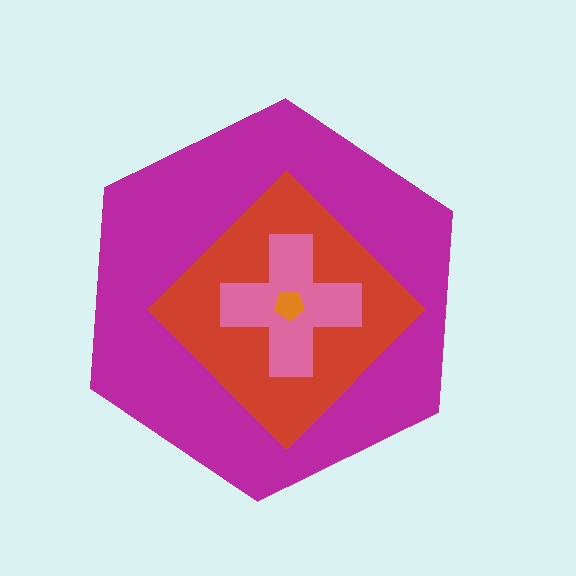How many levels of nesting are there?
4.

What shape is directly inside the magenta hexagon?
The red diamond.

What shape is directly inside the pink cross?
The orange pentagon.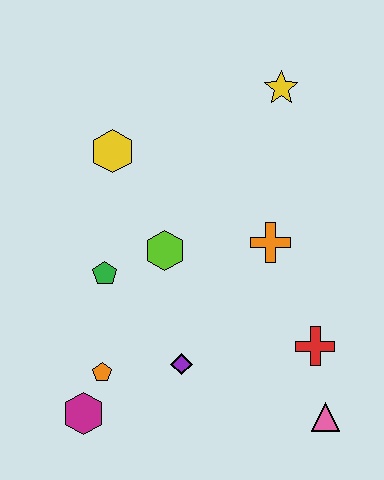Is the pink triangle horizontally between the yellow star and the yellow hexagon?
No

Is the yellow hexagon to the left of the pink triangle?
Yes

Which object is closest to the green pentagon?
The lime hexagon is closest to the green pentagon.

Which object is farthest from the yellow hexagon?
The pink triangle is farthest from the yellow hexagon.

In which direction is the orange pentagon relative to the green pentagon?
The orange pentagon is below the green pentagon.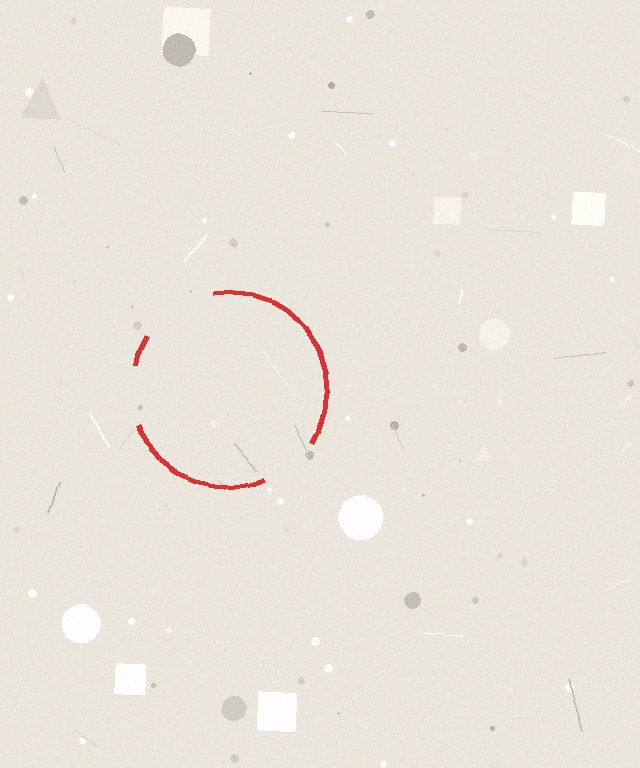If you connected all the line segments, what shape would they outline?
They would outline a circle.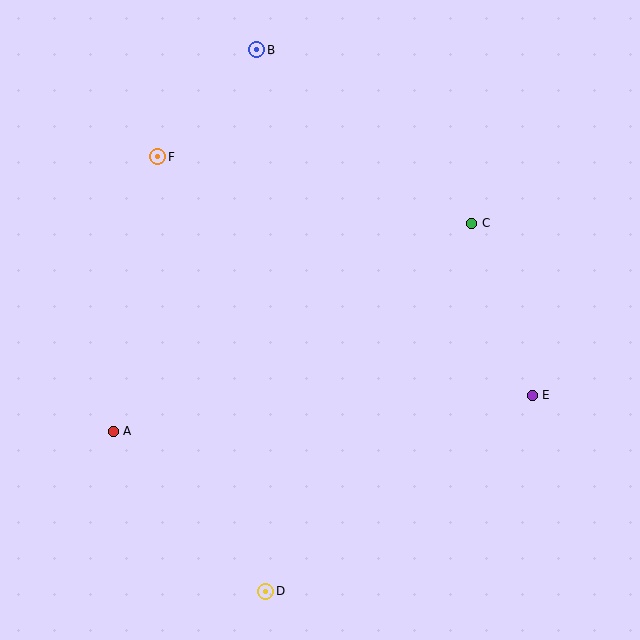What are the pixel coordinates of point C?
Point C is at (472, 223).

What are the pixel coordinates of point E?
Point E is at (532, 396).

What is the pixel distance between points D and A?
The distance between D and A is 221 pixels.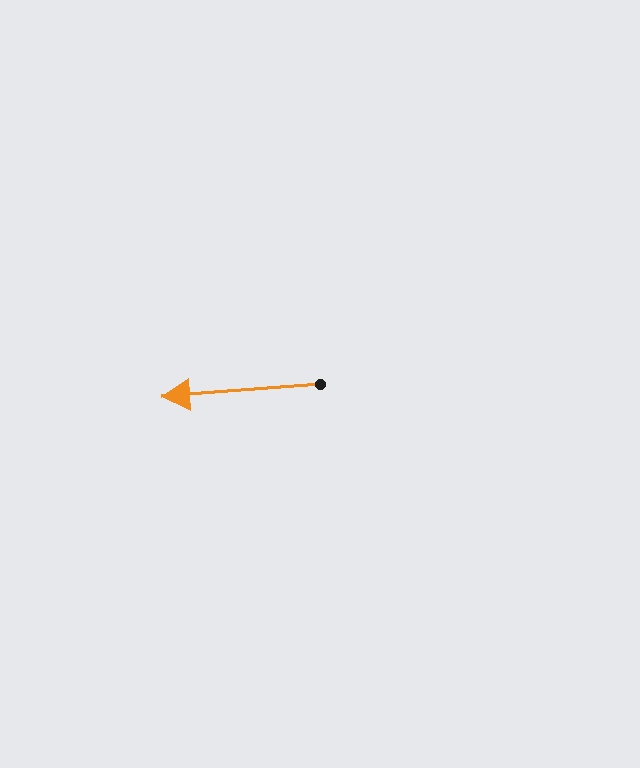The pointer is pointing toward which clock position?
Roughly 9 o'clock.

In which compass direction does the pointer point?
West.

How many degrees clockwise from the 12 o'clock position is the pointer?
Approximately 265 degrees.